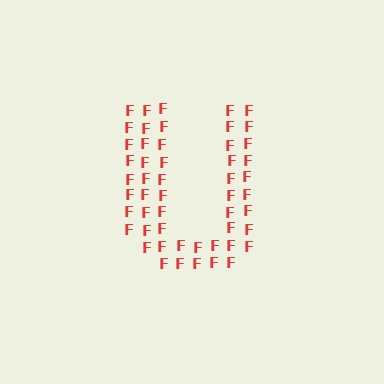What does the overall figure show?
The overall figure shows the letter U.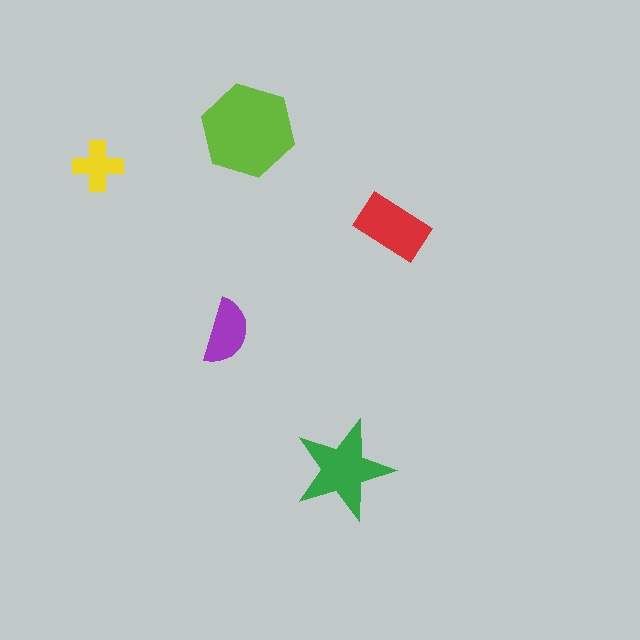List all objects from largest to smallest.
The lime hexagon, the green star, the red rectangle, the purple semicircle, the yellow cross.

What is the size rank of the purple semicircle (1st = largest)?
4th.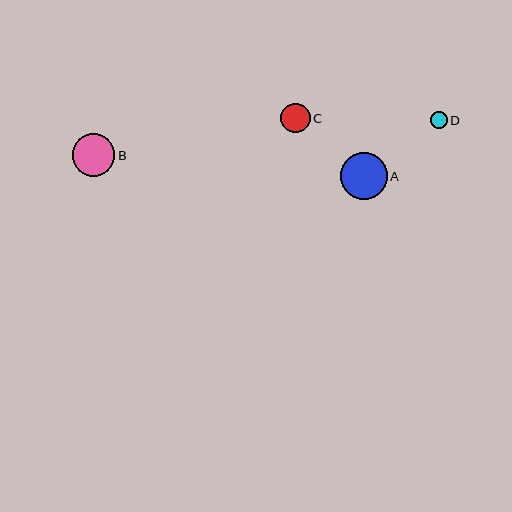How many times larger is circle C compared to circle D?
Circle C is approximately 1.7 times the size of circle D.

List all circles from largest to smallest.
From largest to smallest: A, B, C, D.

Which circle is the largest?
Circle A is the largest with a size of approximately 47 pixels.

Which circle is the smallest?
Circle D is the smallest with a size of approximately 17 pixels.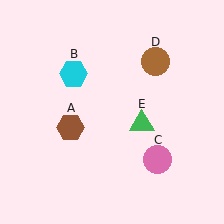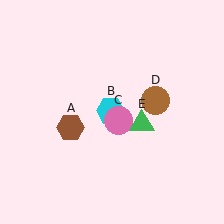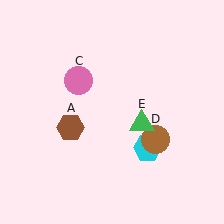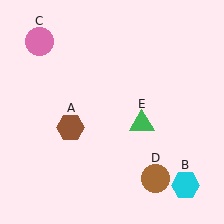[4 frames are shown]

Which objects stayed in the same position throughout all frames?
Brown hexagon (object A) and green triangle (object E) remained stationary.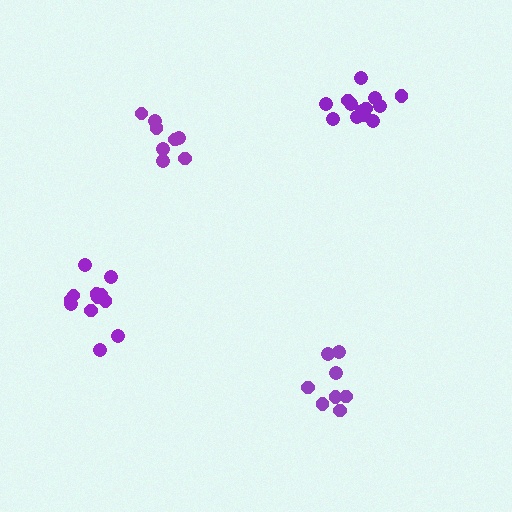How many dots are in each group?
Group 1: 8 dots, Group 2: 13 dots, Group 3: 12 dots, Group 4: 8 dots (41 total).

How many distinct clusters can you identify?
There are 4 distinct clusters.